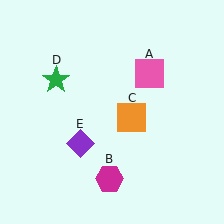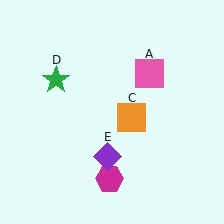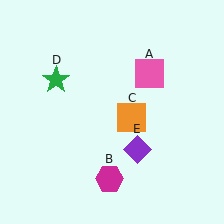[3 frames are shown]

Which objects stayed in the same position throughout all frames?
Pink square (object A) and magenta hexagon (object B) and orange square (object C) and green star (object D) remained stationary.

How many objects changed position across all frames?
1 object changed position: purple diamond (object E).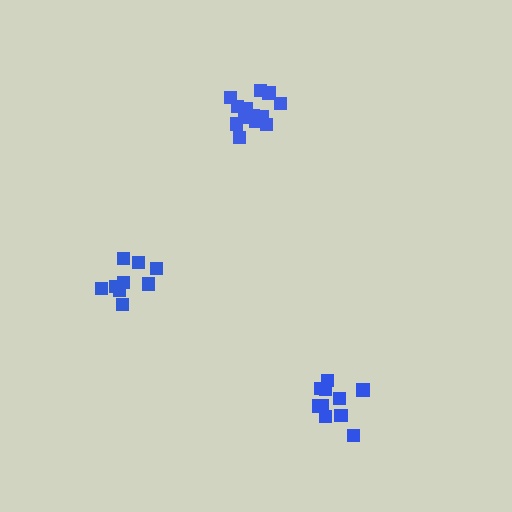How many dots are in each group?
Group 1: 15 dots, Group 2: 9 dots, Group 3: 11 dots (35 total).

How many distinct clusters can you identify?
There are 3 distinct clusters.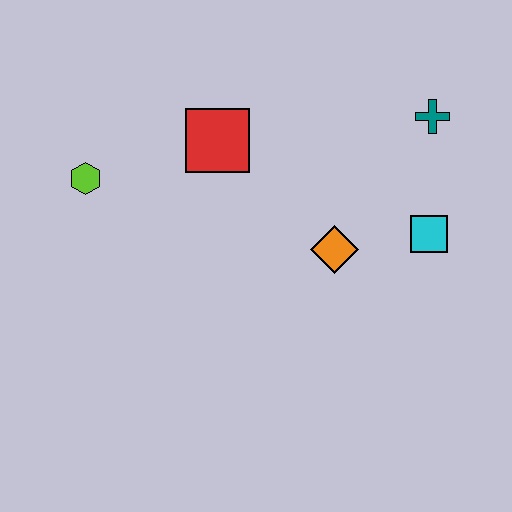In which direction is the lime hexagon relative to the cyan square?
The lime hexagon is to the left of the cyan square.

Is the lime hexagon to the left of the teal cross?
Yes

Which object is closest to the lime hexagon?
The red square is closest to the lime hexagon.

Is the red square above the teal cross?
No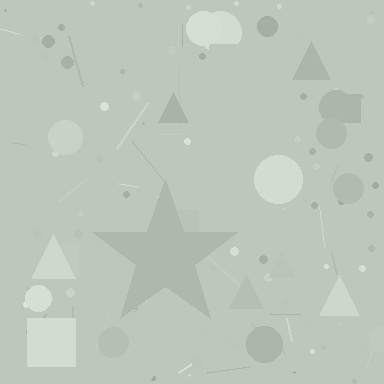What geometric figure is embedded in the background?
A star is embedded in the background.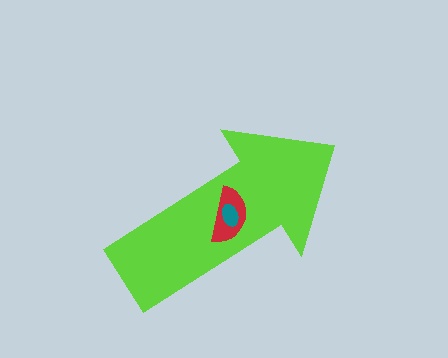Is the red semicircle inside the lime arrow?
Yes.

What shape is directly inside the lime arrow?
The red semicircle.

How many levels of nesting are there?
3.